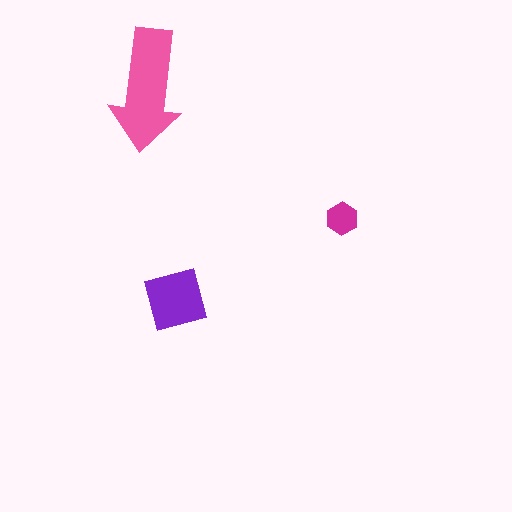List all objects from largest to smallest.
The pink arrow, the purple square, the magenta hexagon.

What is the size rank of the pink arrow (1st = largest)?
1st.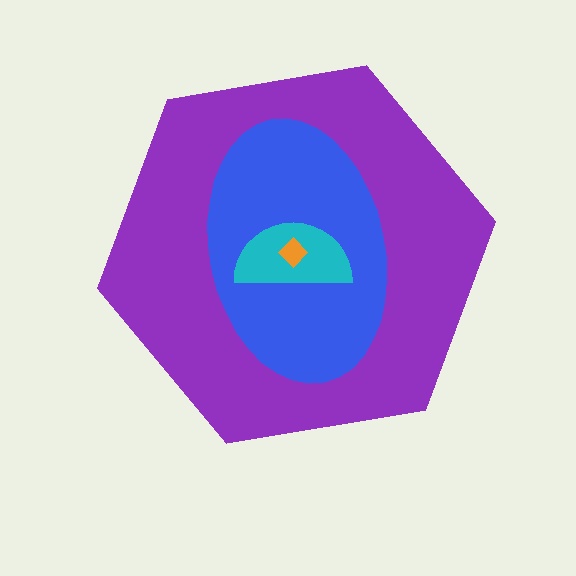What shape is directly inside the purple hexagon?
The blue ellipse.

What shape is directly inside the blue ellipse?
The cyan semicircle.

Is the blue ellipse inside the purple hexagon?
Yes.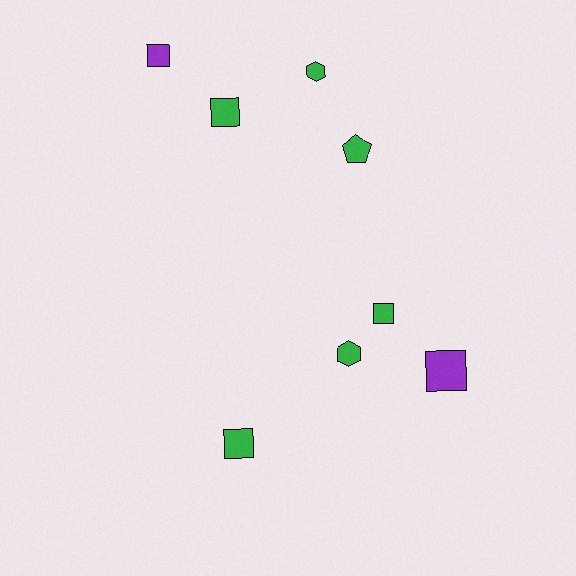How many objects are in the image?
There are 8 objects.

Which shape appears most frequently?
Square, with 5 objects.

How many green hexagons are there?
There are 2 green hexagons.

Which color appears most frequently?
Green, with 6 objects.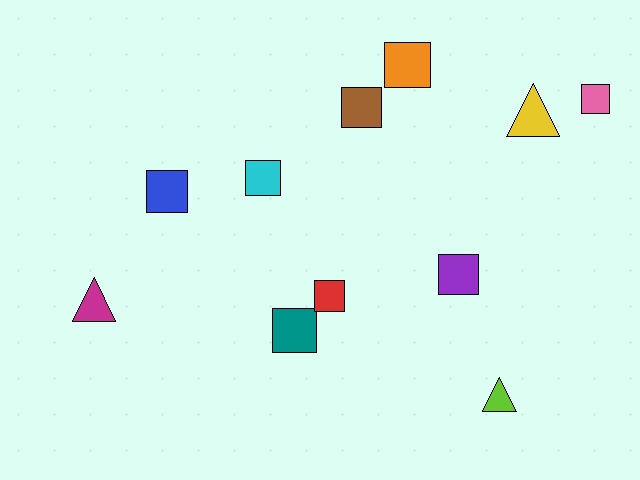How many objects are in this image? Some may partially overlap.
There are 11 objects.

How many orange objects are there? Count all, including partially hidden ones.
There is 1 orange object.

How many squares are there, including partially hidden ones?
There are 8 squares.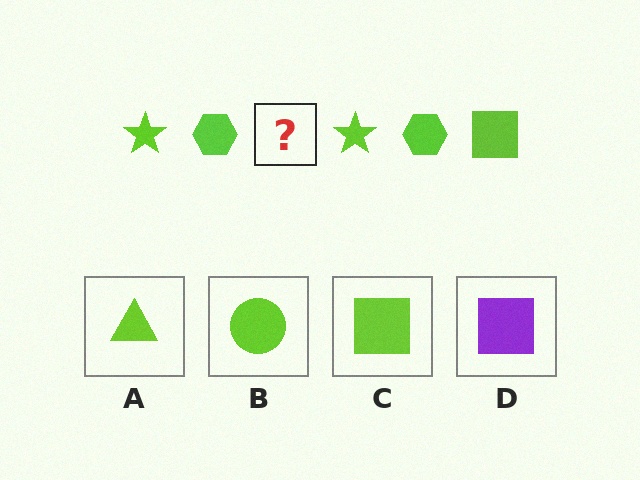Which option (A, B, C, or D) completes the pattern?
C.